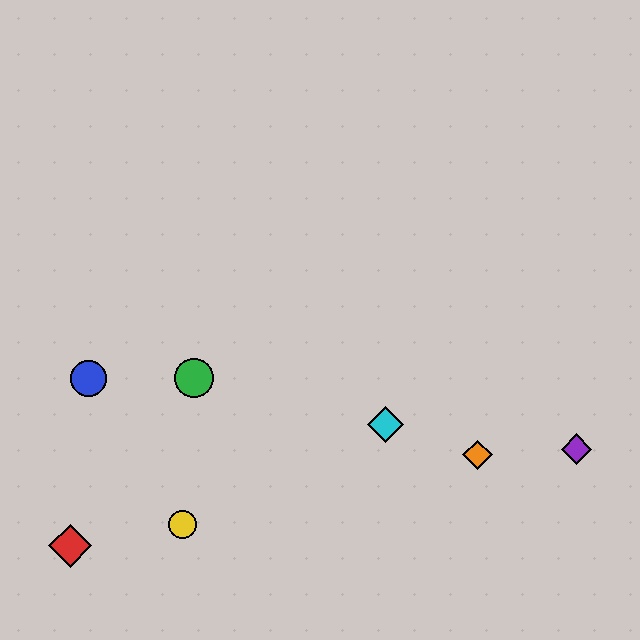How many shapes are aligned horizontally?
2 shapes (the blue circle, the green circle) are aligned horizontally.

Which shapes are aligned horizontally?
The blue circle, the green circle are aligned horizontally.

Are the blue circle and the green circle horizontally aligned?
Yes, both are at y≈378.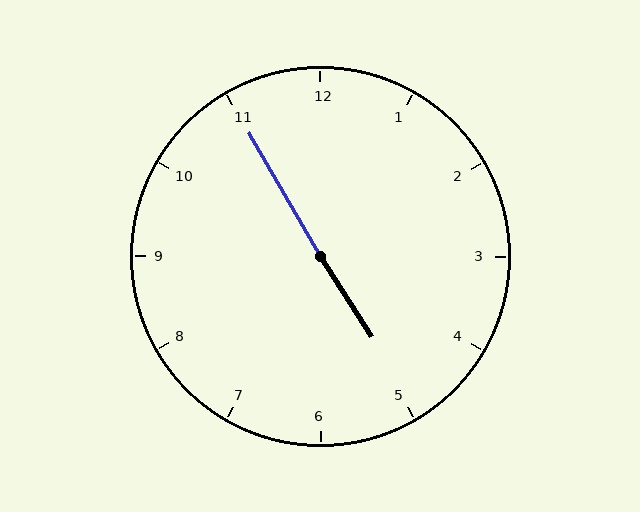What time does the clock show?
4:55.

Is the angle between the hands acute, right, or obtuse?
It is obtuse.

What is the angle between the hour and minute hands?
Approximately 178 degrees.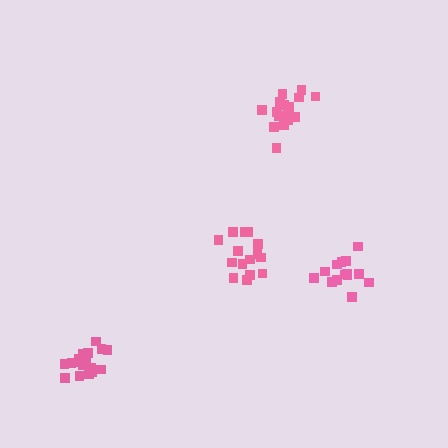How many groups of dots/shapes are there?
There are 4 groups.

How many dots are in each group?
Group 1: 15 dots, Group 2: 14 dots, Group 3: 17 dots, Group 4: 17 dots (63 total).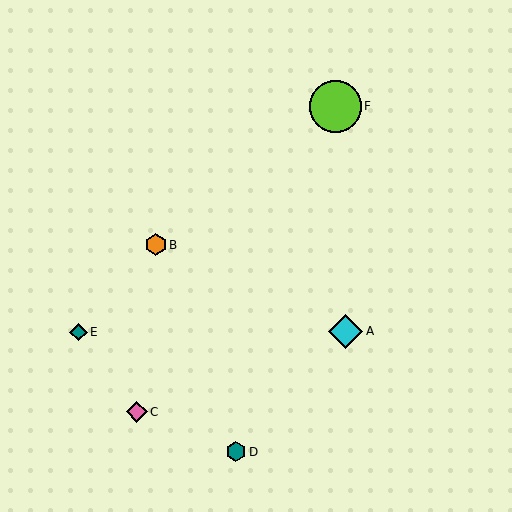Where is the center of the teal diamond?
The center of the teal diamond is at (79, 332).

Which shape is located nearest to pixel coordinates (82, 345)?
The teal diamond (labeled E) at (79, 332) is nearest to that location.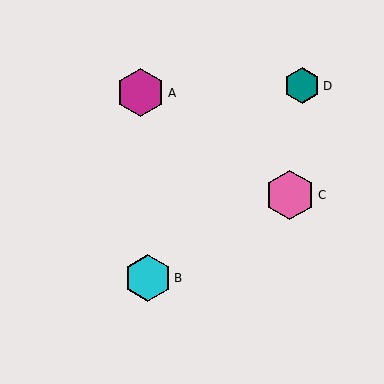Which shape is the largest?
The pink hexagon (labeled C) is the largest.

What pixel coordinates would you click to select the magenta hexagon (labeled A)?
Click at (141, 93) to select the magenta hexagon A.